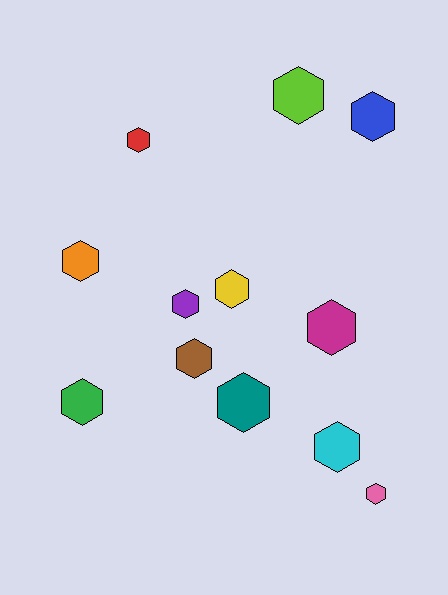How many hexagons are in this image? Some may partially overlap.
There are 12 hexagons.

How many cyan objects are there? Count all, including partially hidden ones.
There is 1 cyan object.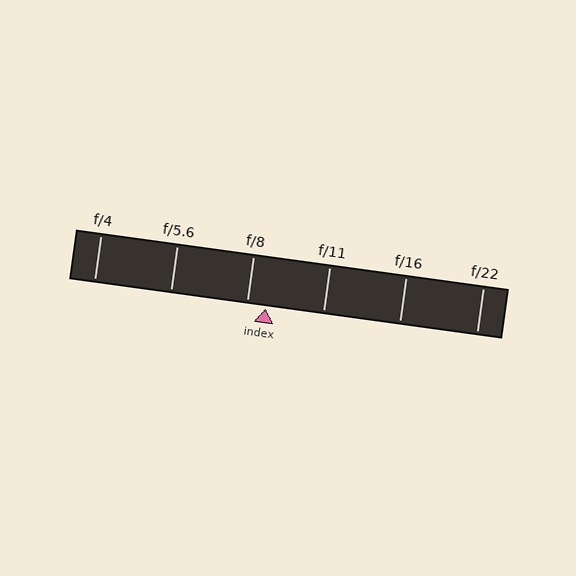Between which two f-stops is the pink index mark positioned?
The index mark is between f/8 and f/11.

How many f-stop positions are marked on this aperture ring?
There are 6 f-stop positions marked.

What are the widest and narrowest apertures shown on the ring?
The widest aperture shown is f/4 and the narrowest is f/22.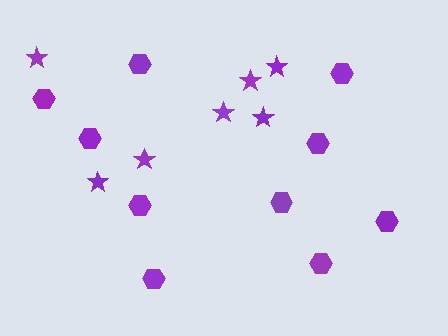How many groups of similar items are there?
There are 2 groups: one group of hexagons (10) and one group of stars (7).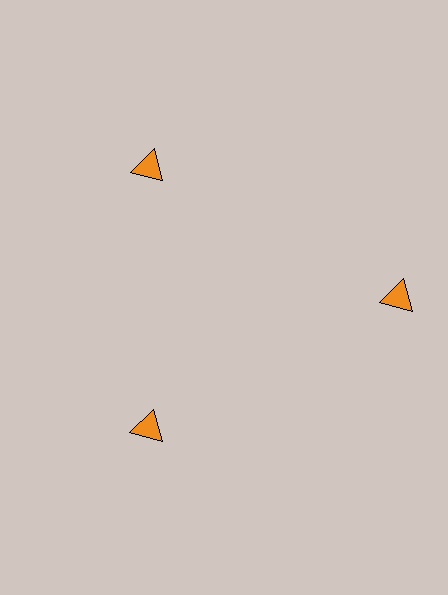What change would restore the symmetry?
The symmetry would be restored by moving it inward, back onto the ring so that all 3 triangles sit at equal angles and equal distance from the center.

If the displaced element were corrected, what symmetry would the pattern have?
It would have 3-fold rotational symmetry — the pattern would map onto itself every 120 degrees.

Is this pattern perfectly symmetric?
No. The 3 orange triangles are arranged in a ring, but one element near the 3 o'clock position is pushed outward from the center, breaking the 3-fold rotational symmetry.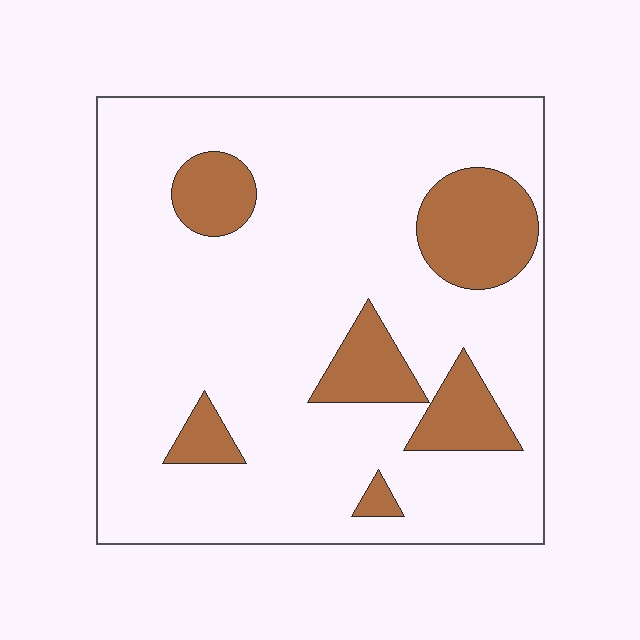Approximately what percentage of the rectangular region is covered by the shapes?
Approximately 15%.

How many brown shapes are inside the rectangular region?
6.